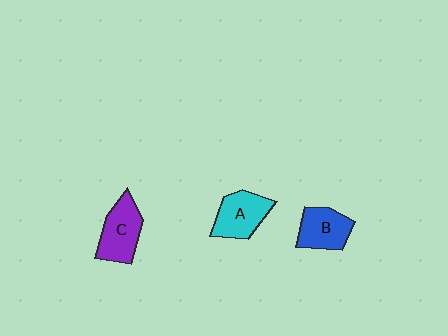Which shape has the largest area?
Shape C (purple).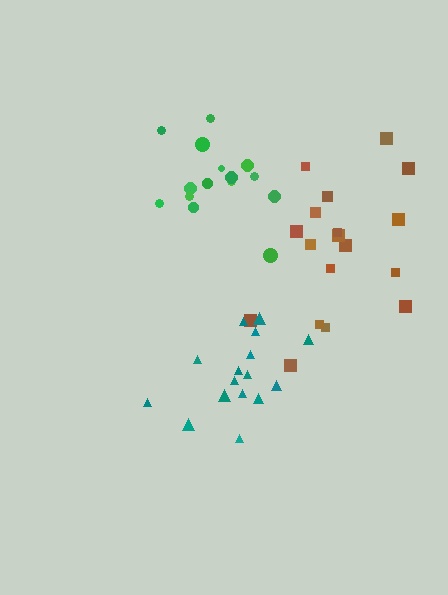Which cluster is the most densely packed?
Teal.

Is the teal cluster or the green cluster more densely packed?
Teal.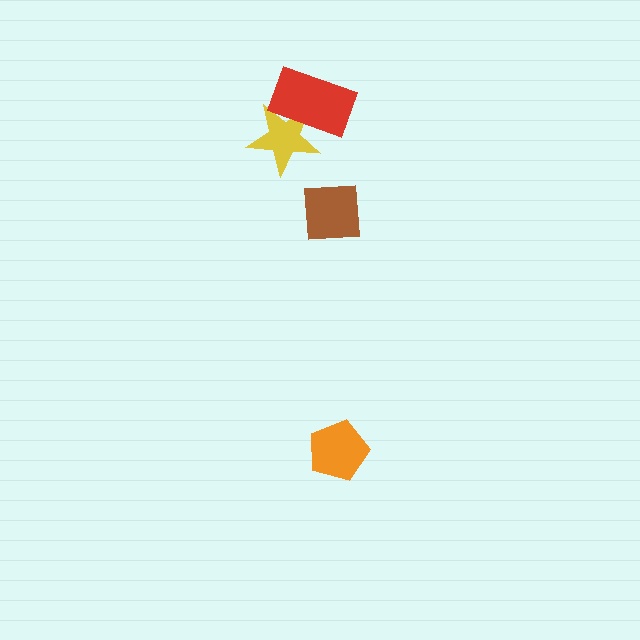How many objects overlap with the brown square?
0 objects overlap with the brown square.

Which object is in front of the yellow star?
The red rectangle is in front of the yellow star.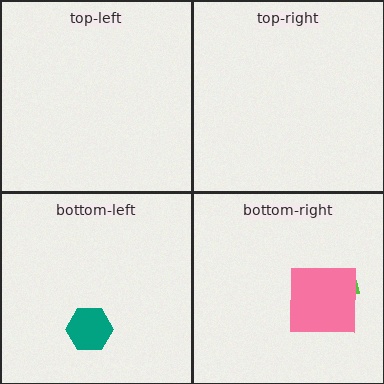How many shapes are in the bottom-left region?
1.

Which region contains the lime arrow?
The bottom-right region.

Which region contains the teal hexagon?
The bottom-left region.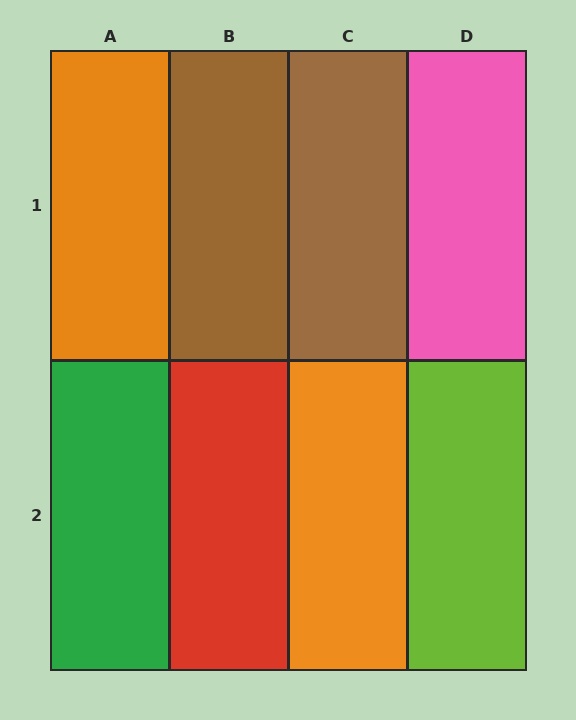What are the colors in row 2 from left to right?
Green, red, orange, lime.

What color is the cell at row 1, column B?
Brown.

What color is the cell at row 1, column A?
Orange.